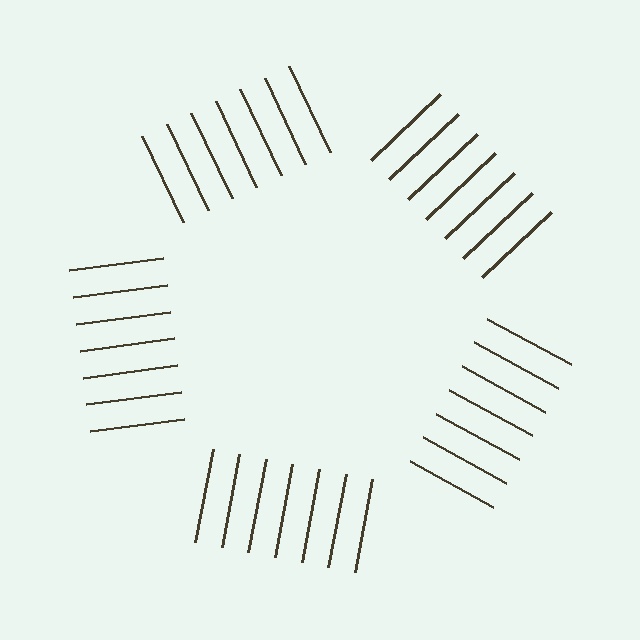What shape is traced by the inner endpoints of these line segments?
An illusory pentagon — the line segments terminate on its edges but no continuous stroke is drawn.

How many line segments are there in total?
35 — 7 along each of the 5 edges.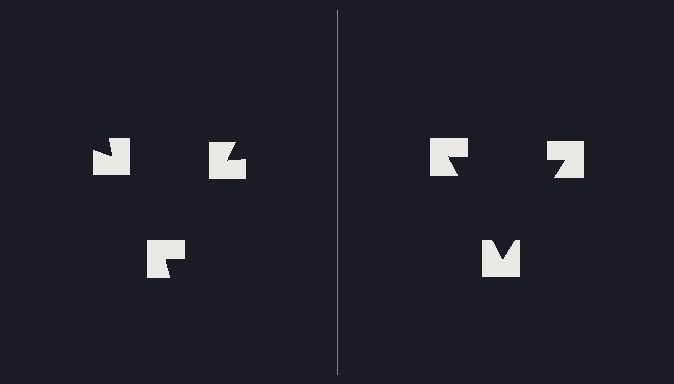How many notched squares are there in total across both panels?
6 — 3 on each side.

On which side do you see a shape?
An illusory triangle appears on the right side. On the left side the wedge cuts are rotated, so no coherent shape forms.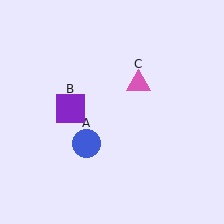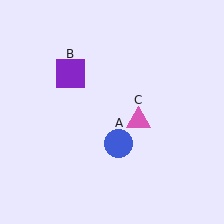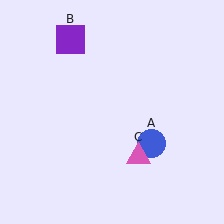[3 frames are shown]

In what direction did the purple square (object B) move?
The purple square (object B) moved up.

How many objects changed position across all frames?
3 objects changed position: blue circle (object A), purple square (object B), pink triangle (object C).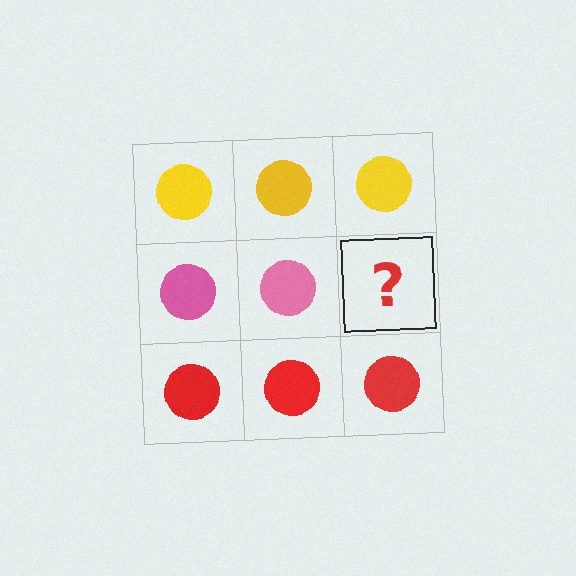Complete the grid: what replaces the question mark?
The question mark should be replaced with a pink circle.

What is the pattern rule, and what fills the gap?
The rule is that each row has a consistent color. The gap should be filled with a pink circle.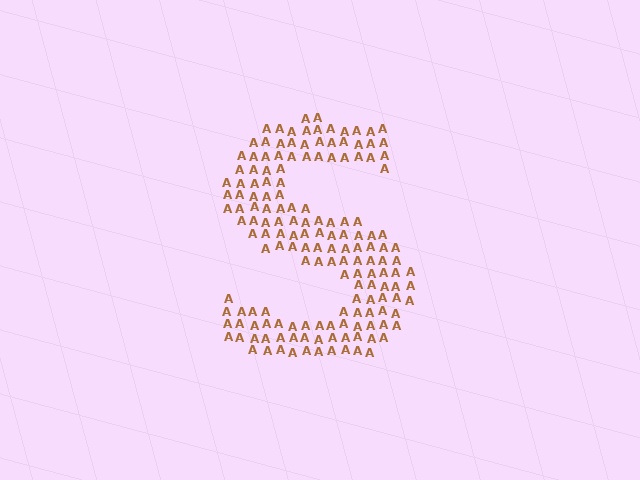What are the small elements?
The small elements are letter A's.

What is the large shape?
The large shape is the letter S.